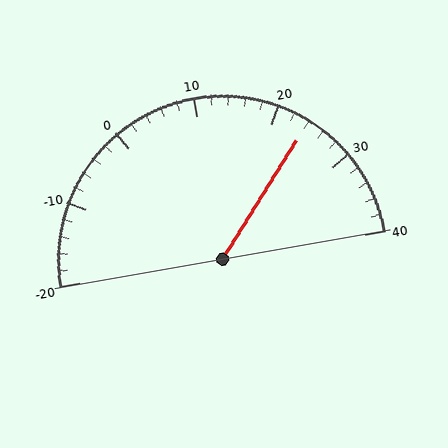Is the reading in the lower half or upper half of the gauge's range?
The reading is in the upper half of the range (-20 to 40).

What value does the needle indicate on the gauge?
The needle indicates approximately 24.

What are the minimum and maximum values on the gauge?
The gauge ranges from -20 to 40.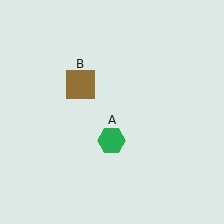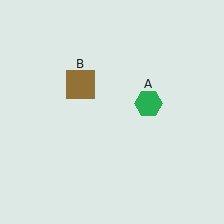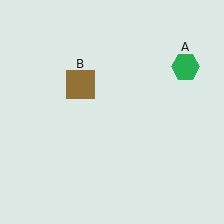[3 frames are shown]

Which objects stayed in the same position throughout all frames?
Brown square (object B) remained stationary.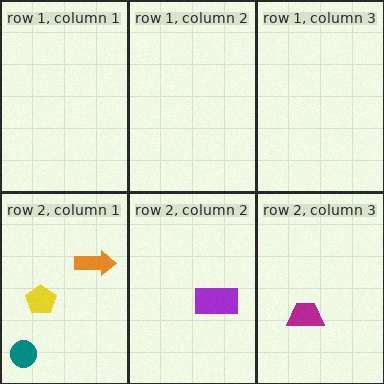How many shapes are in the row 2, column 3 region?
1.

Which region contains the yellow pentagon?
The row 2, column 1 region.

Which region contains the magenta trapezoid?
The row 2, column 3 region.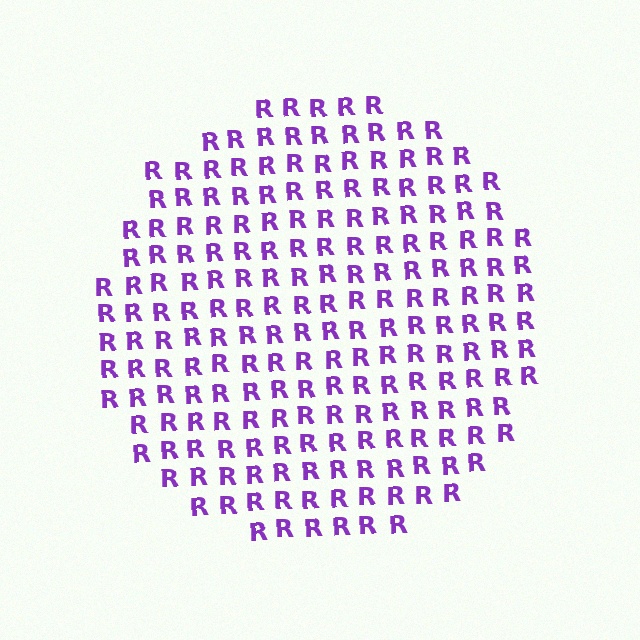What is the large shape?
The large shape is a circle.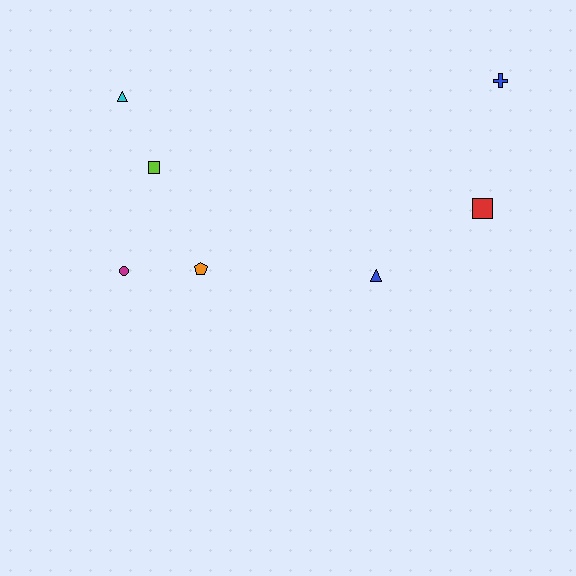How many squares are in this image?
There are 2 squares.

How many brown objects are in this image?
There are no brown objects.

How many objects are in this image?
There are 7 objects.